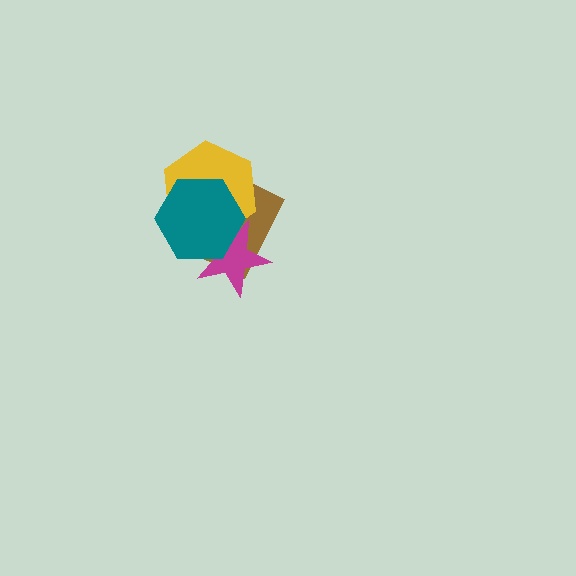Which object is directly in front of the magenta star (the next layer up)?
The yellow hexagon is directly in front of the magenta star.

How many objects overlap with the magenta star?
3 objects overlap with the magenta star.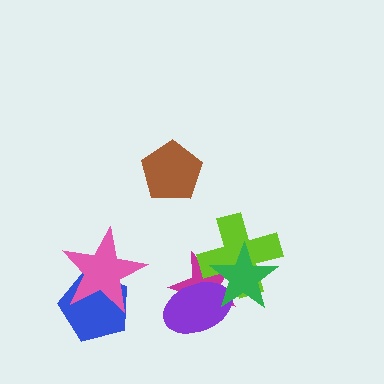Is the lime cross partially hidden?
Yes, it is partially covered by another shape.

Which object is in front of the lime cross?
The green star is in front of the lime cross.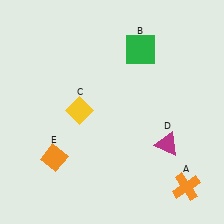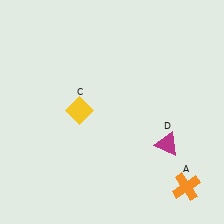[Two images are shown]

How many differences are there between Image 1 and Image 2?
There are 2 differences between the two images.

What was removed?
The orange diamond (E), the green square (B) were removed in Image 2.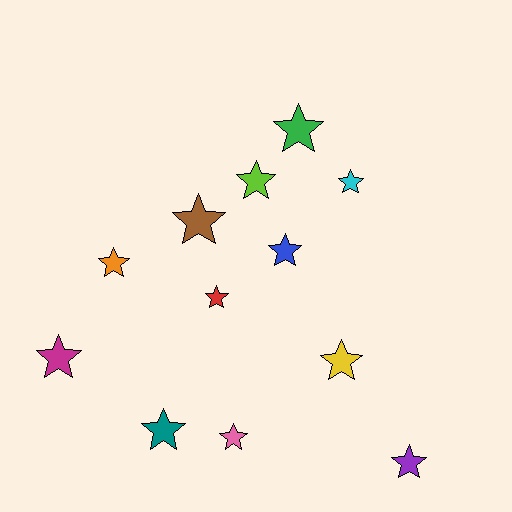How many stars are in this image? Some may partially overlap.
There are 12 stars.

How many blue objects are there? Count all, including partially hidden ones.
There is 1 blue object.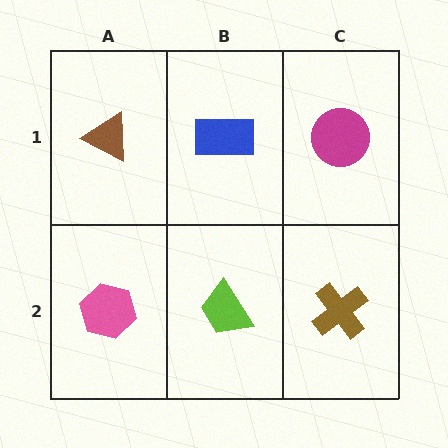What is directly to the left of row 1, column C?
A blue rectangle.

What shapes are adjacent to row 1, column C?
A brown cross (row 2, column C), a blue rectangle (row 1, column B).